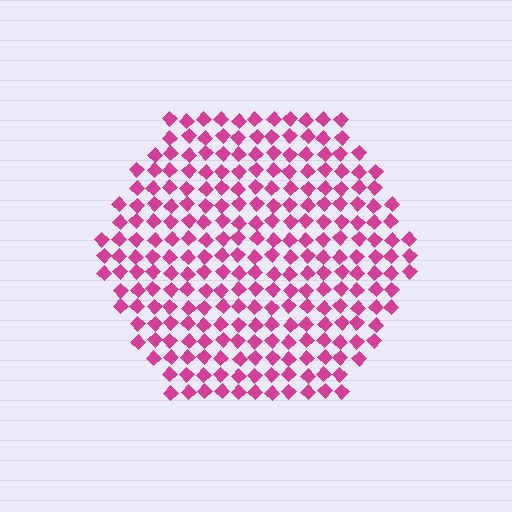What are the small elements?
The small elements are diamonds.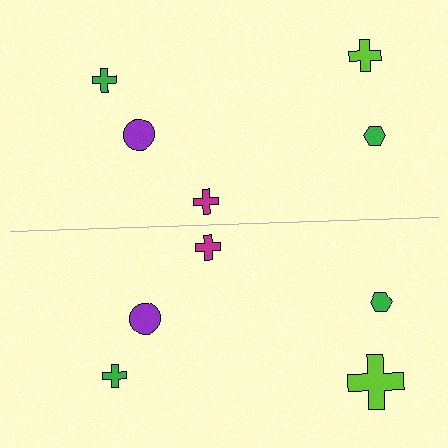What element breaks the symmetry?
The lime cross on the bottom side has a different size than its mirror counterpart.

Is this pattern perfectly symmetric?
No, the pattern is not perfectly symmetric. The lime cross on the bottom side has a different size than its mirror counterpart.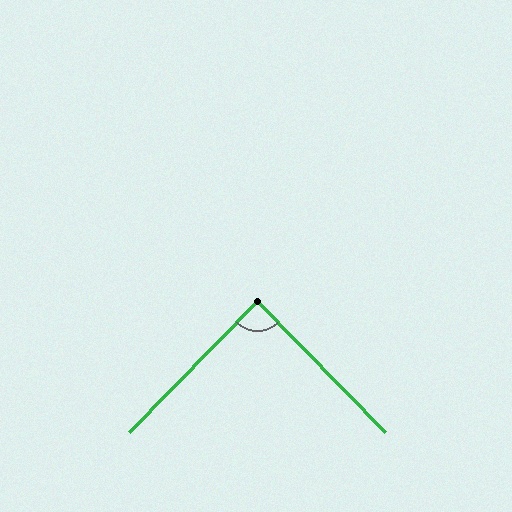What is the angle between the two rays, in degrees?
Approximately 88 degrees.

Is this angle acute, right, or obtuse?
It is approximately a right angle.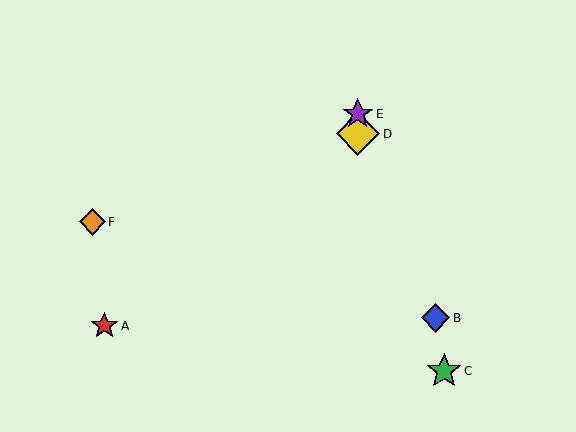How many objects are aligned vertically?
2 objects (D, E) are aligned vertically.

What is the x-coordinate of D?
Object D is at x≈358.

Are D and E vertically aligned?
Yes, both are at x≈358.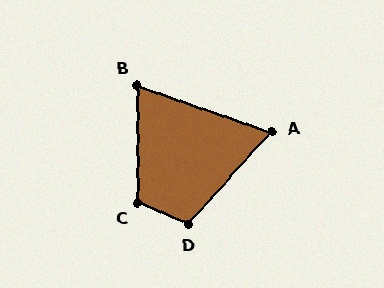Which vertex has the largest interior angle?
C, at approximately 113 degrees.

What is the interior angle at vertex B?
Approximately 71 degrees (acute).